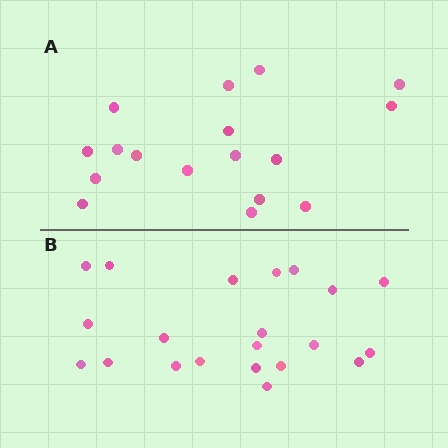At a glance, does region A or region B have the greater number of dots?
Region B (the bottom region) has more dots.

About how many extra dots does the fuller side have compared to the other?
Region B has about 4 more dots than region A.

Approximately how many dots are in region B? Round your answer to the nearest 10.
About 20 dots. (The exact count is 21, which rounds to 20.)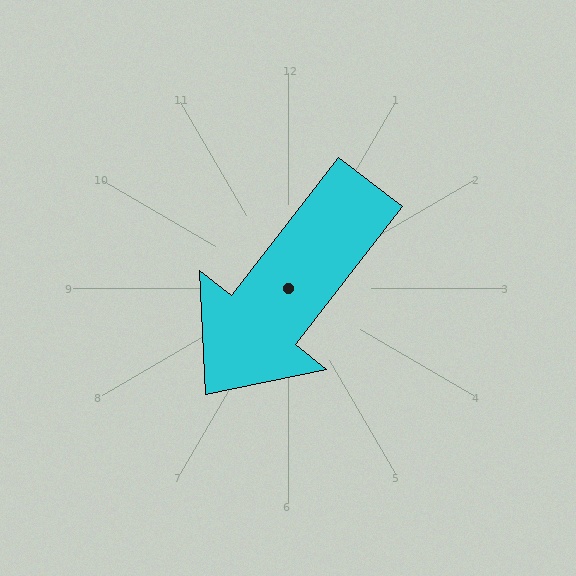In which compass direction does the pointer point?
Southwest.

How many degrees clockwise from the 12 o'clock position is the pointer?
Approximately 218 degrees.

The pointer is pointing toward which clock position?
Roughly 7 o'clock.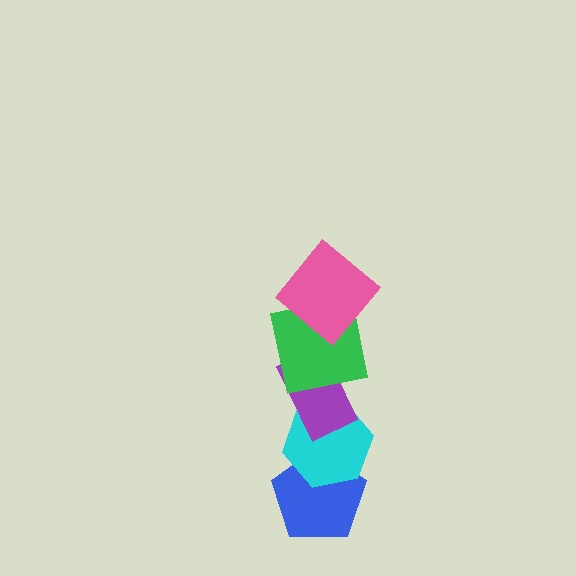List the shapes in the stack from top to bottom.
From top to bottom: the pink diamond, the green square, the purple rectangle, the cyan hexagon, the blue pentagon.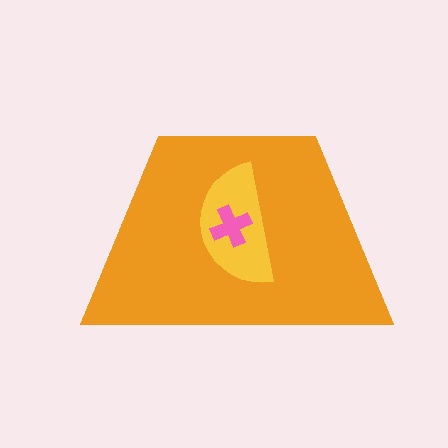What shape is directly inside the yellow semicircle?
The pink cross.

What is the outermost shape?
The orange trapezoid.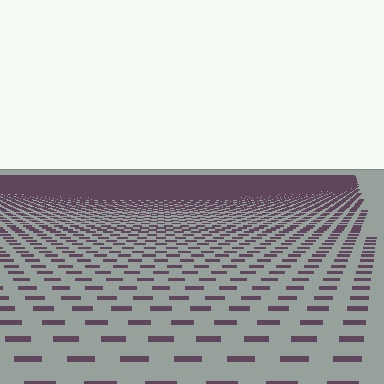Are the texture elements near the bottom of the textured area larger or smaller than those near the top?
Larger. Near the bottom, elements are closer to the viewer and appear at a bigger on-screen size.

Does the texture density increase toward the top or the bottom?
Density increases toward the top.